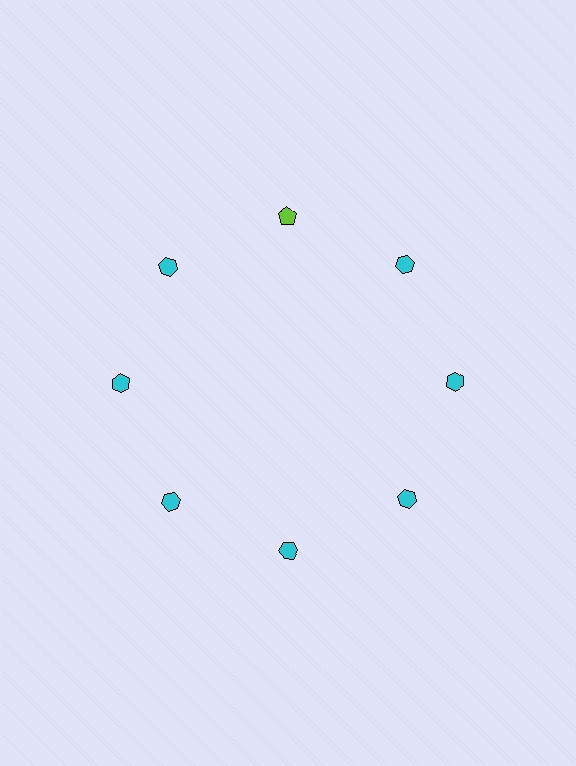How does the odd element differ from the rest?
It differs in both color (lime instead of cyan) and shape (pentagon instead of hexagon).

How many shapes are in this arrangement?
There are 8 shapes arranged in a ring pattern.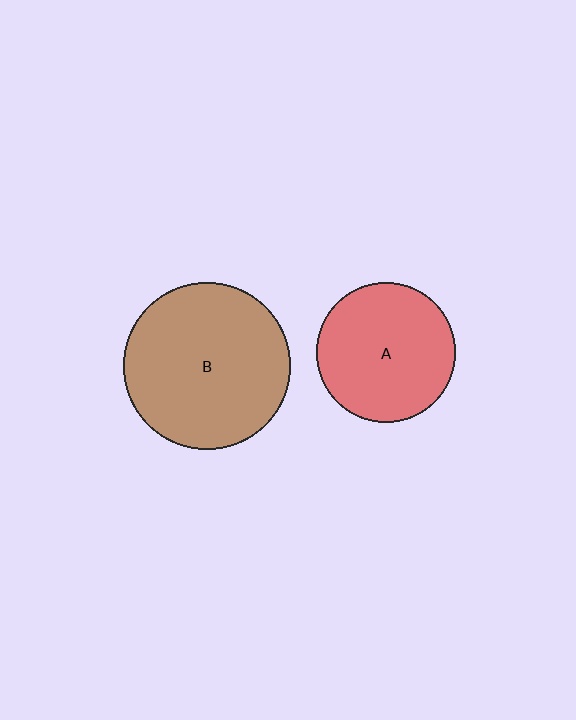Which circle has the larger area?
Circle B (brown).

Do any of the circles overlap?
No, none of the circles overlap.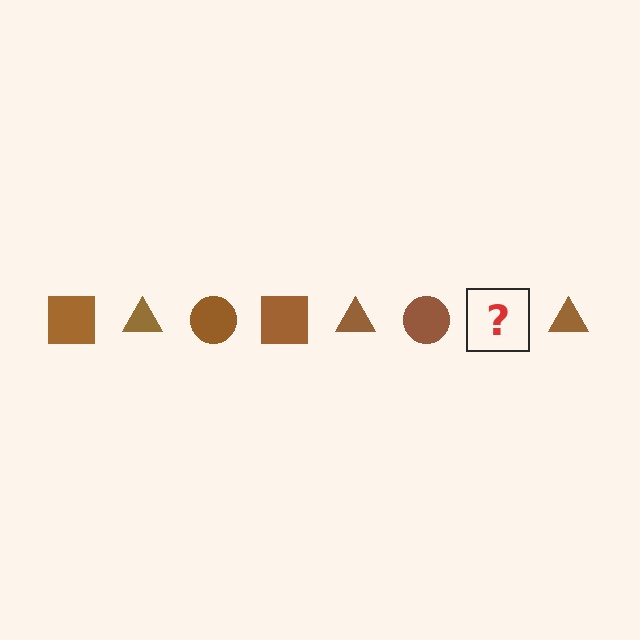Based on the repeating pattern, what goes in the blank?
The blank should be a brown square.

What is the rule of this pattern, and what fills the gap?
The rule is that the pattern cycles through square, triangle, circle shapes in brown. The gap should be filled with a brown square.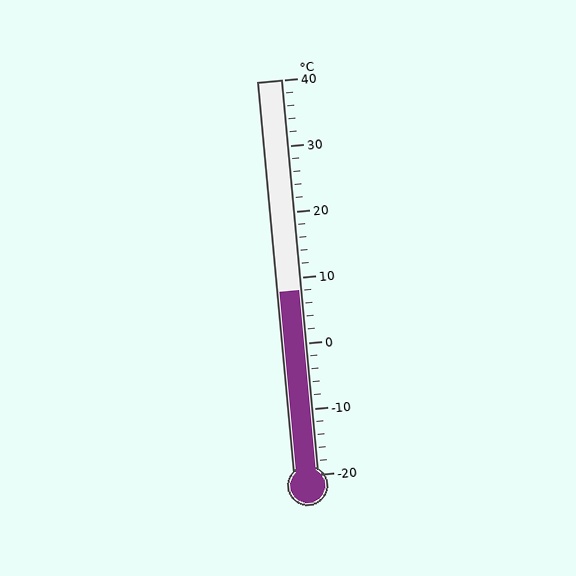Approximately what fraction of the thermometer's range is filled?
The thermometer is filled to approximately 45% of its range.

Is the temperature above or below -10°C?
The temperature is above -10°C.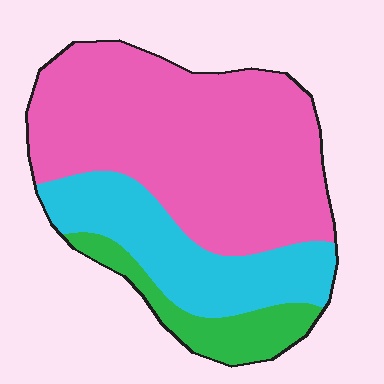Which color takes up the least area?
Green, at roughly 15%.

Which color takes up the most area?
Pink, at roughly 60%.